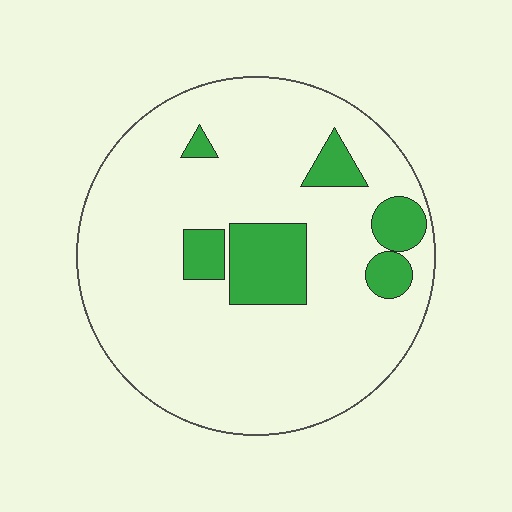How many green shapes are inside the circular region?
6.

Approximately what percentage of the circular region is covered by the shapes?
Approximately 15%.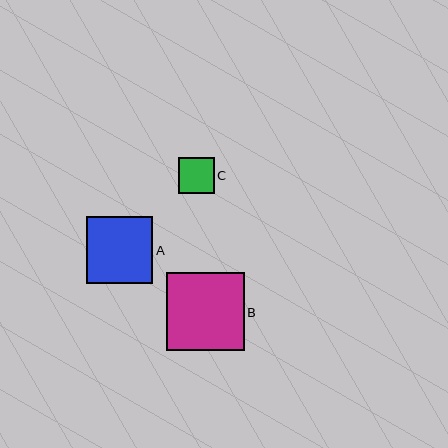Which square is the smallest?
Square C is the smallest with a size of approximately 36 pixels.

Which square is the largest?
Square B is the largest with a size of approximately 77 pixels.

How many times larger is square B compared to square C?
Square B is approximately 2.2 times the size of square C.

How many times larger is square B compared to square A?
Square B is approximately 1.2 times the size of square A.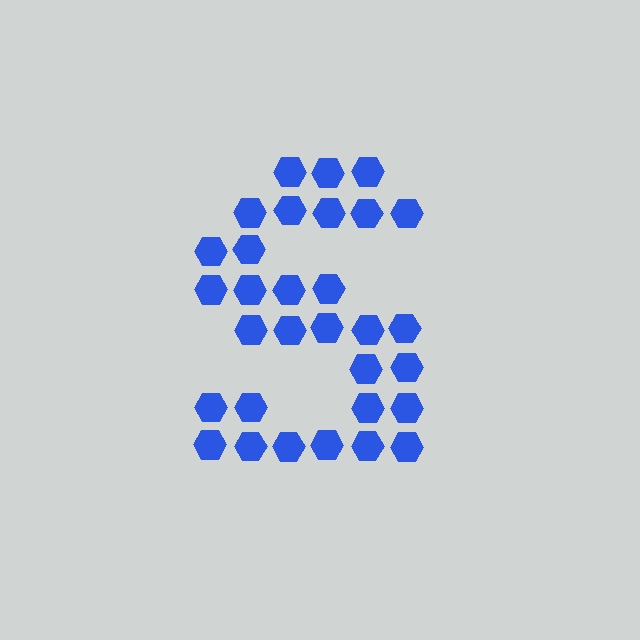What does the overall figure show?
The overall figure shows the letter S.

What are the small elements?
The small elements are hexagons.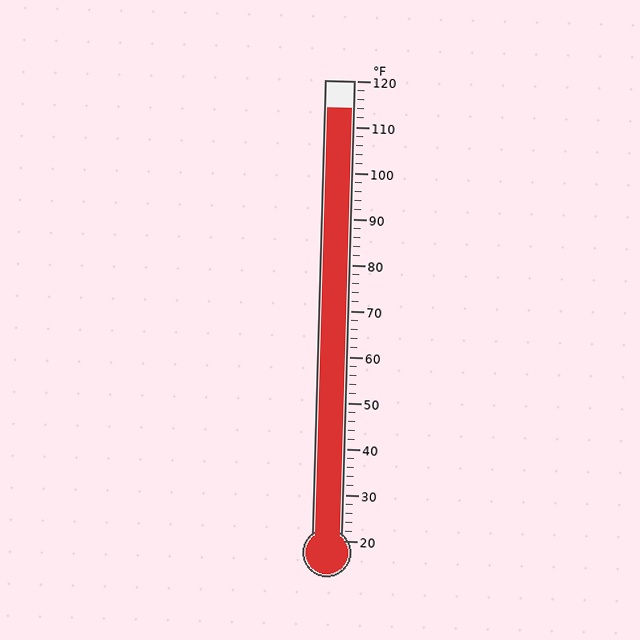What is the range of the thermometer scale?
The thermometer scale ranges from 20°F to 120°F.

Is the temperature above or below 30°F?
The temperature is above 30°F.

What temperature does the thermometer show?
The thermometer shows approximately 114°F.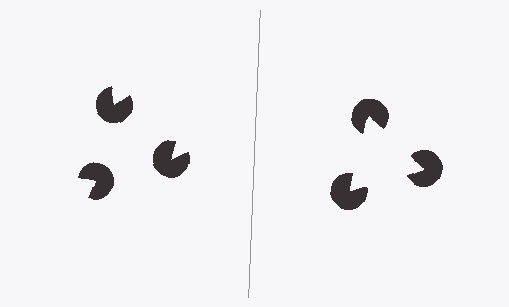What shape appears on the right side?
An illusory triangle.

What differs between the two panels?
The pac-man discs are positioned identically on both sides; only the wedge orientations differ. On the right they align to a triangle; on the left they are misaligned.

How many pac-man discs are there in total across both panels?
6 — 3 on each side.